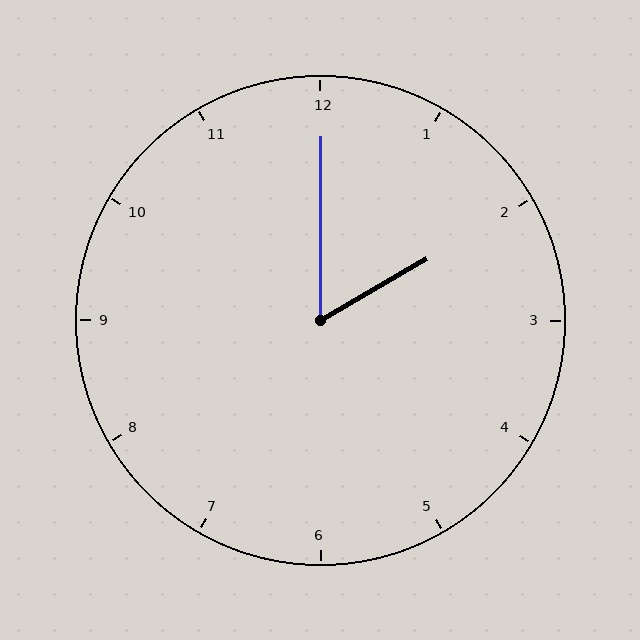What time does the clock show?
2:00.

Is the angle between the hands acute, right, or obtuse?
It is acute.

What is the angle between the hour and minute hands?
Approximately 60 degrees.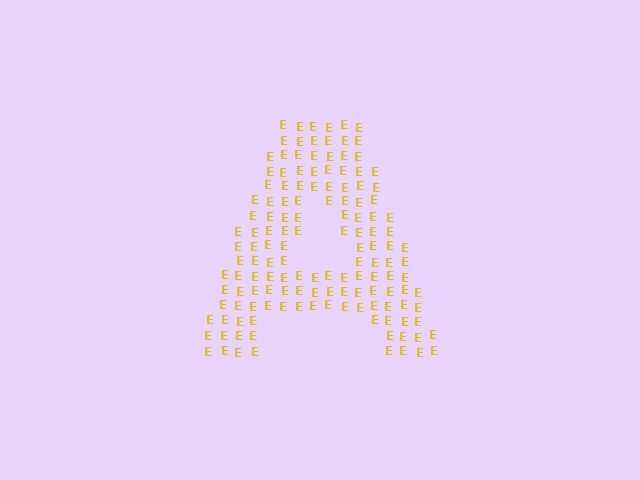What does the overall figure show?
The overall figure shows the letter A.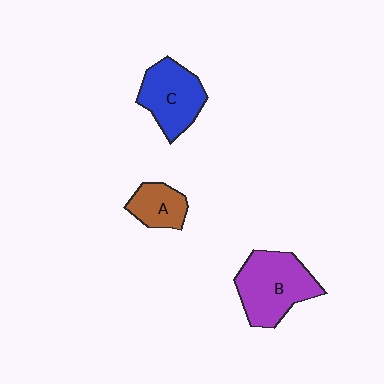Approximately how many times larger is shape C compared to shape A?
Approximately 1.7 times.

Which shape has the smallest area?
Shape A (brown).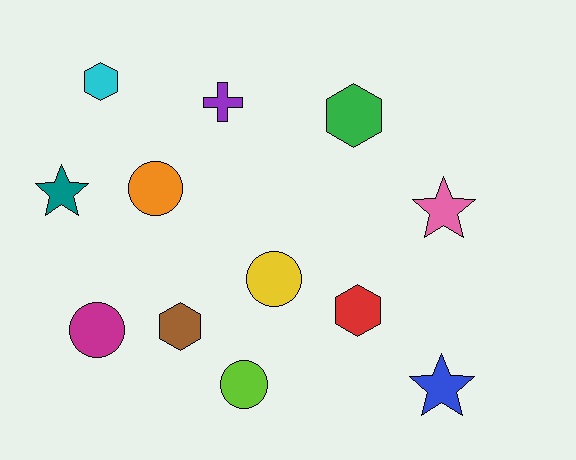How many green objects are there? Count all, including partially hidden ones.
There is 1 green object.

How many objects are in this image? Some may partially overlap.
There are 12 objects.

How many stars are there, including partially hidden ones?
There are 3 stars.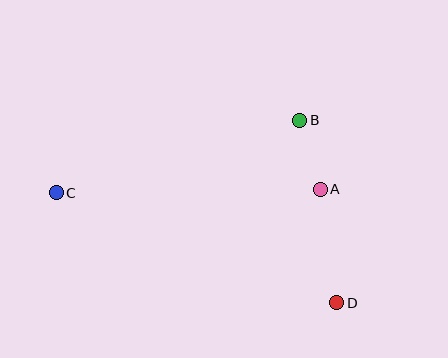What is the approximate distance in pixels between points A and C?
The distance between A and C is approximately 264 pixels.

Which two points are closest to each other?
Points A and B are closest to each other.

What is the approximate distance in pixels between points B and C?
The distance between B and C is approximately 254 pixels.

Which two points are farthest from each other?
Points C and D are farthest from each other.